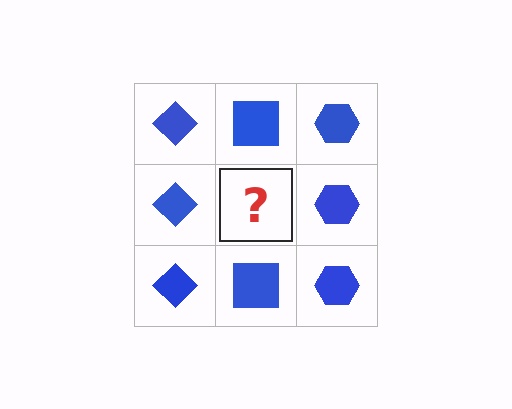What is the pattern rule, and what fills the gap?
The rule is that each column has a consistent shape. The gap should be filled with a blue square.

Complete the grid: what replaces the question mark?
The question mark should be replaced with a blue square.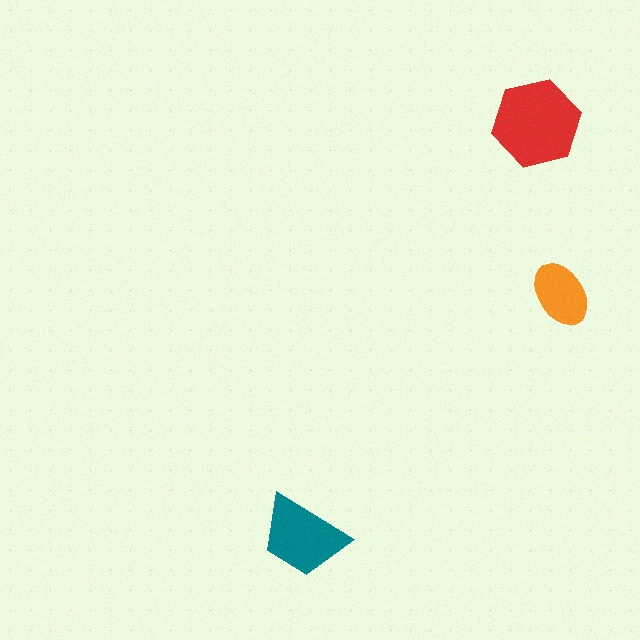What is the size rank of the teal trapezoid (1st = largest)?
2nd.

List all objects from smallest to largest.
The orange ellipse, the teal trapezoid, the red hexagon.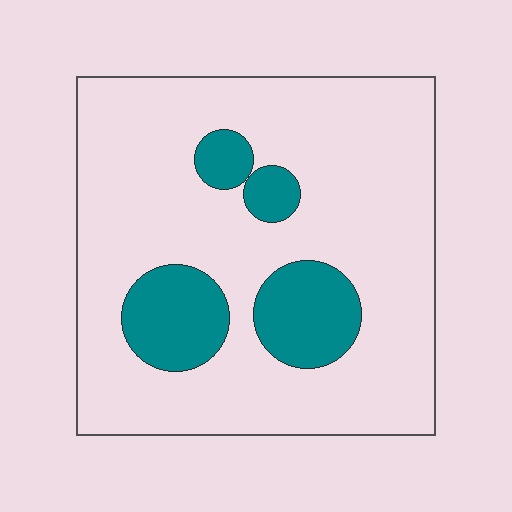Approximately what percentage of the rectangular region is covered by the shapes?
Approximately 20%.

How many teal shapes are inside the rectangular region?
4.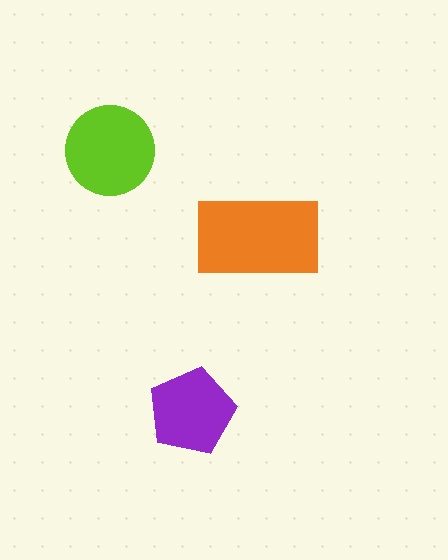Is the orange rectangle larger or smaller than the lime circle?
Larger.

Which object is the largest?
The orange rectangle.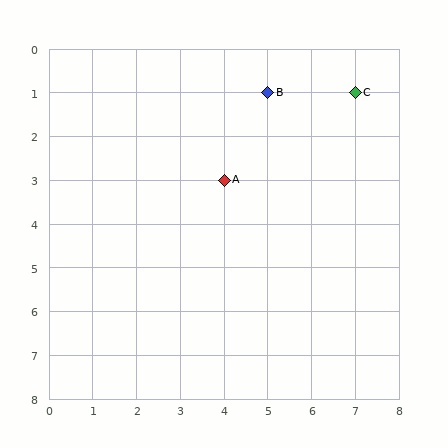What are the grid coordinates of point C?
Point C is at grid coordinates (7, 1).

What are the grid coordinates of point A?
Point A is at grid coordinates (4, 3).